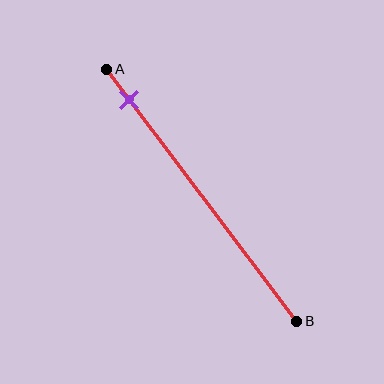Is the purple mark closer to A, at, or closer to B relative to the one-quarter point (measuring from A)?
The purple mark is closer to point A than the one-quarter point of segment AB.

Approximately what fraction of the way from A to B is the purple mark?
The purple mark is approximately 10% of the way from A to B.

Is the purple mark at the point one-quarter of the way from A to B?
No, the mark is at about 10% from A, not at the 25% one-quarter point.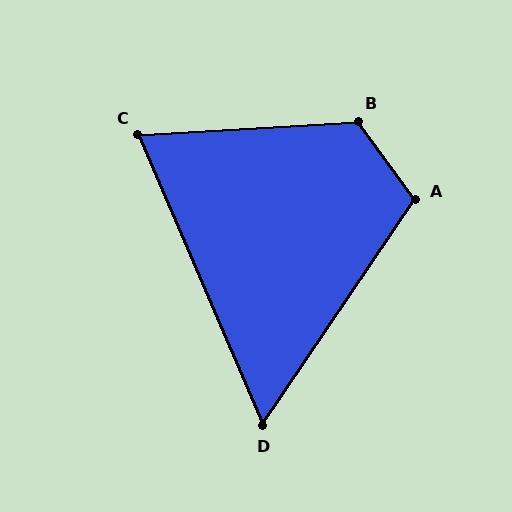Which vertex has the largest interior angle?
B, at approximately 123 degrees.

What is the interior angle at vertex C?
Approximately 70 degrees (acute).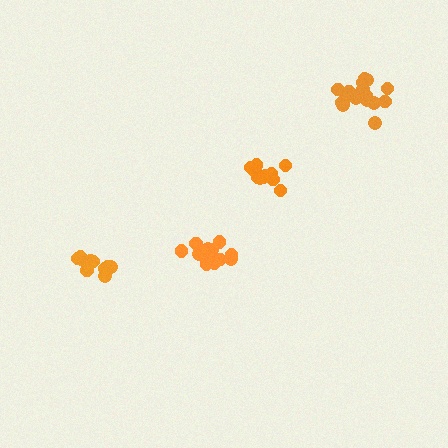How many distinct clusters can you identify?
There are 4 distinct clusters.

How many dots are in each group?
Group 1: 14 dots, Group 2: 11 dots, Group 3: 16 dots, Group 4: 10 dots (51 total).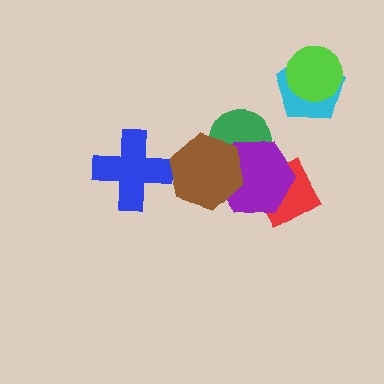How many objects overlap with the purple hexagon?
3 objects overlap with the purple hexagon.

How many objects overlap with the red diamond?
1 object overlaps with the red diamond.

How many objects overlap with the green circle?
2 objects overlap with the green circle.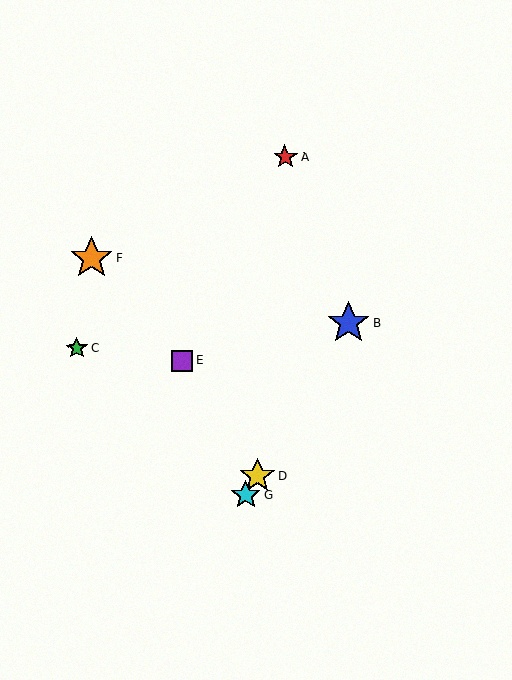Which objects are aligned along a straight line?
Objects B, D, G are aligned along a straight line.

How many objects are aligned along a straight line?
3 objects (B, D, G) are aligned along a straight line.